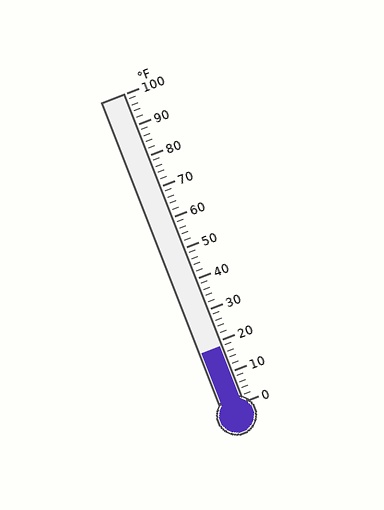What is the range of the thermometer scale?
The thermometer scale ranges from 0°F to 100°F.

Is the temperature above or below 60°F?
The temperature is below 60°F.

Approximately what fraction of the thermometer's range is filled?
The thermometer is filled to approximately 20% of its range.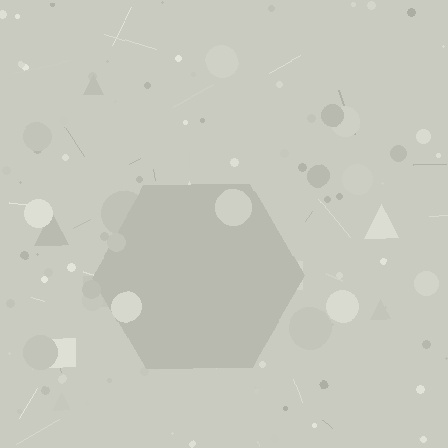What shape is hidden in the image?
A hexagon is hidden in the image.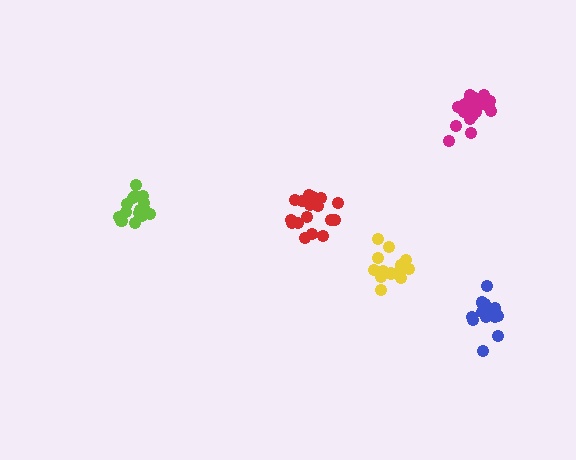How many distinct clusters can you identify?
There are 5 distinct clusters.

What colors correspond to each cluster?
The clusters are colored: lime, red, yellow, blue, magenta.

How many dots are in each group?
Group 1: 17 dots, Group 2: 19 dots, Group 3: 14 dots, Group 4: 14 dots, Group 5: 19 dots (83 total).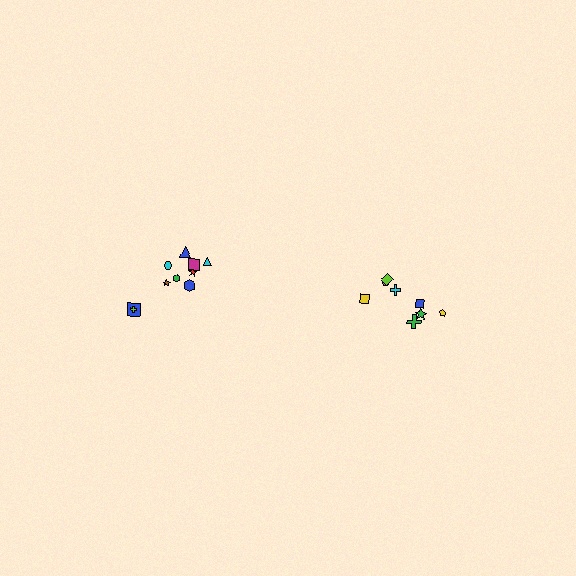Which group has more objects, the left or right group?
The left group.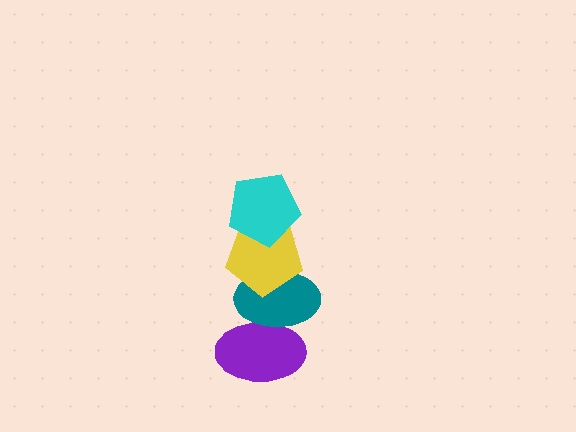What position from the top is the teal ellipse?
The teal ellipse is 3rd from the top.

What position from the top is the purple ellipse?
The purple ellipse is 4th from the top.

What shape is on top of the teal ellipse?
The yellow pentagon is on top of the teal ellipse.